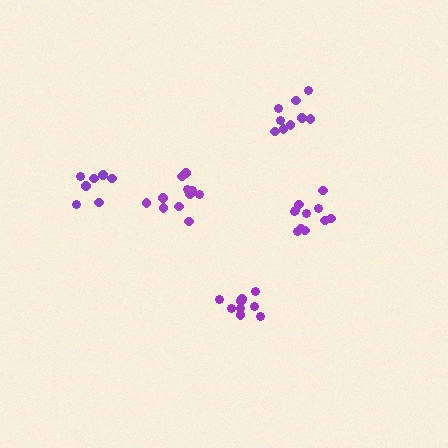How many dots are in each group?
Group 1: 7 dots, Group 2: 9 dots, Group 3: 11 dots, Group 4: 11 dots, Group 5: 9 dots (47 total).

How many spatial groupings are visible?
There are 5 spatial groupings.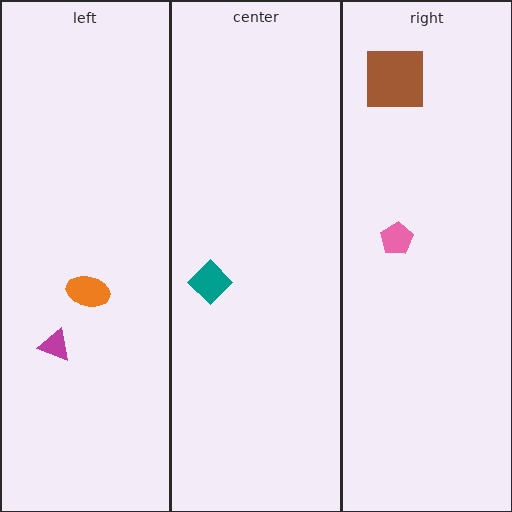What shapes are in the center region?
The teal diamond.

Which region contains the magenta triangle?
The left region.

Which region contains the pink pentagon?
The right region.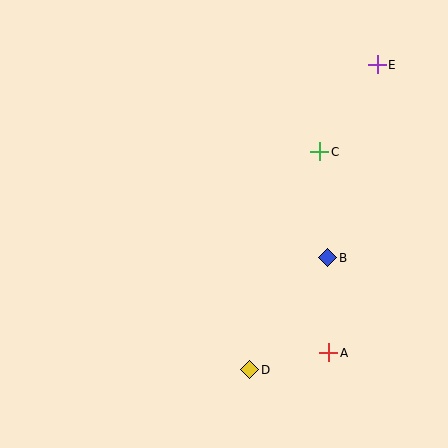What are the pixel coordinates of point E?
Point E is at (377, 65).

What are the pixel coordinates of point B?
Point B is at (328, 258).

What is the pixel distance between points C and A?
The distance between C and A is 201 pixels.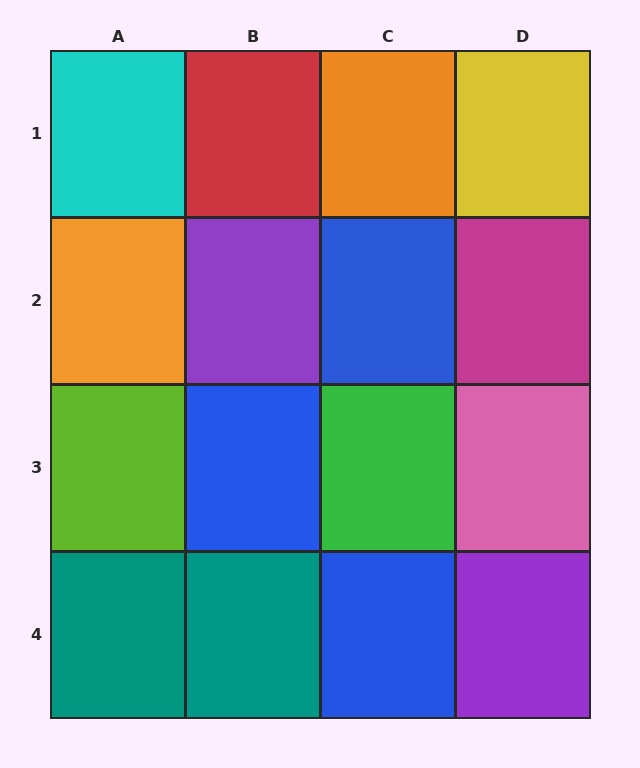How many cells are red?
1 cell is red.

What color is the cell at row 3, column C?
Green.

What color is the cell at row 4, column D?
Purple.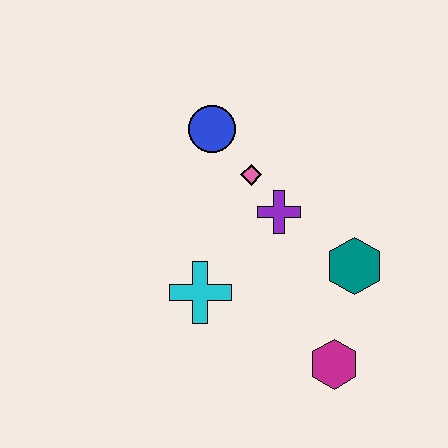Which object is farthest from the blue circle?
The magenta hexagon is farthest from the blue circle.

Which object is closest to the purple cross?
The pink diamond is closest to the purple cross.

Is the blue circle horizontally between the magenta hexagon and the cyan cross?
Yes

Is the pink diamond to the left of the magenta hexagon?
Yes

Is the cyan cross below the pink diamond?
Yes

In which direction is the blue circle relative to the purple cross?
The blue circle is above the purple cross.